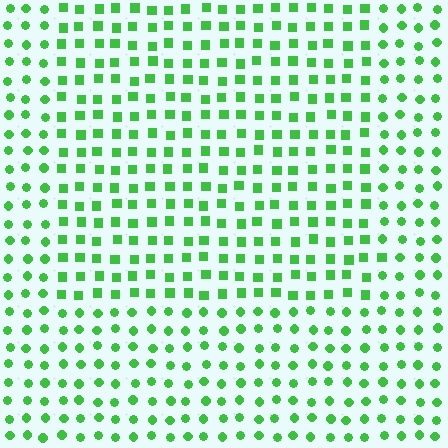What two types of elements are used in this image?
The image uses squares inside the rectangle region and circles outside it.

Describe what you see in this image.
The image is filled with small green elements arranged in a uniform grid. A rectangle-shaped region contains squares, while the surrounding area contains circles. The boundary is defined purely by the change in element shape.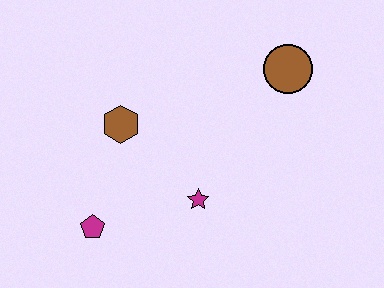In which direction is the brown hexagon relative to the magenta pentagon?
The brown hexagon is above the magenta pentagon.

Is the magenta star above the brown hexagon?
No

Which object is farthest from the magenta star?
The brown circle is farthest from the magenta star.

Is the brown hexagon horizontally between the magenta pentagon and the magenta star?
Yes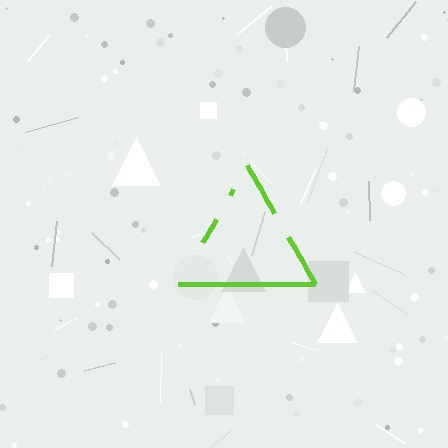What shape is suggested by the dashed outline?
The dashed outline suggests a triangle.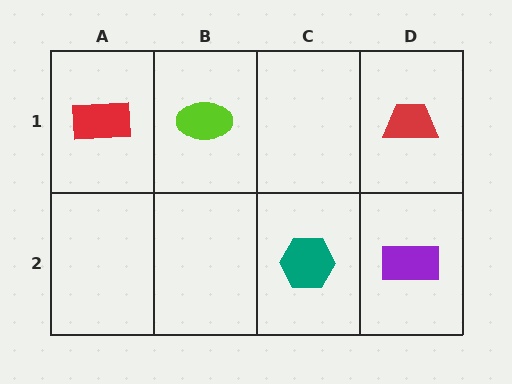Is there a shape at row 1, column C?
No, that cell is empty.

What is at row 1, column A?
A red rectangle.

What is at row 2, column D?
A purple rectangle.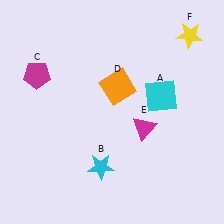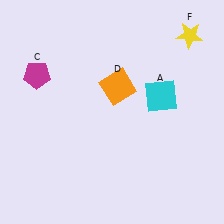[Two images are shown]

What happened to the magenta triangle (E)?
The magenta triangle (E) was removed in Image 2. It was in the bottom-right area of Image 1.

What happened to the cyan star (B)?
The cyan star (B) was removed in Image 2. It was in the bottom-left area of Image 1.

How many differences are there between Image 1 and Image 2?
There are 2 differences between the two images.